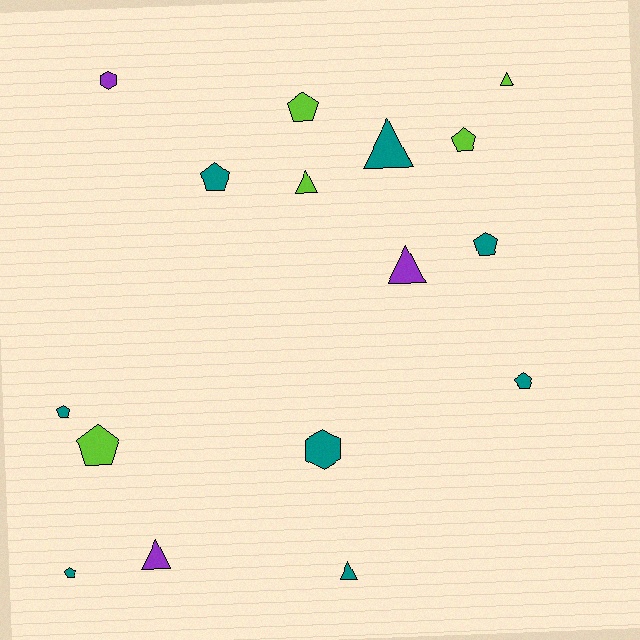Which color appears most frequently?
Teal, with 8 objects.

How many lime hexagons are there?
There are no lime hexagons.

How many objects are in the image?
There are 16 objects.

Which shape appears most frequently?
Pentagon, with 8 objects.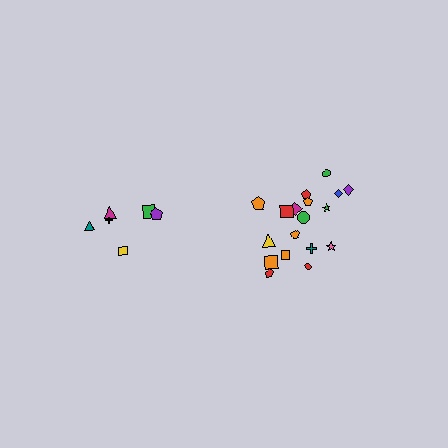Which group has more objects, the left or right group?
The right group.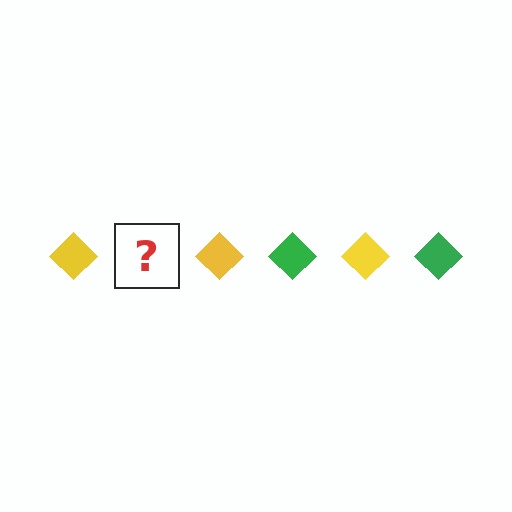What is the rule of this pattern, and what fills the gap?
The rule is that the pattern cycles through yellow, green diamonds. The gap should be filled with a green diamond.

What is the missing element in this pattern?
The missing element is a green diamond.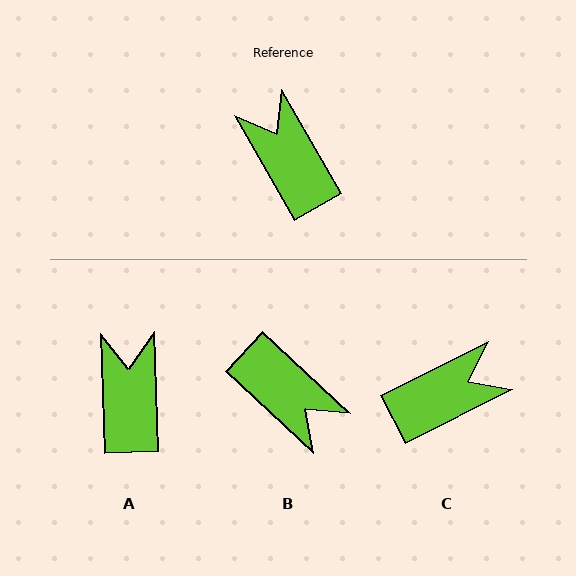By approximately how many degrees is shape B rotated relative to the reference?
Approximately 163 degrees clockwise.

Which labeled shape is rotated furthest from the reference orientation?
B, about 163 degrees away.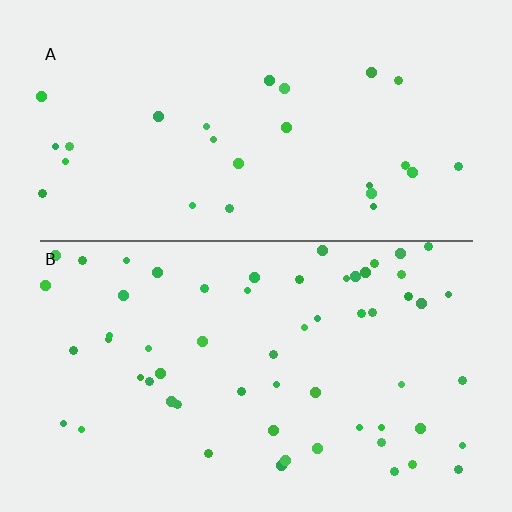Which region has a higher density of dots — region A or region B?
B (the bottom).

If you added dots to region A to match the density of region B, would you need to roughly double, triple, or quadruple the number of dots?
Approximately double.